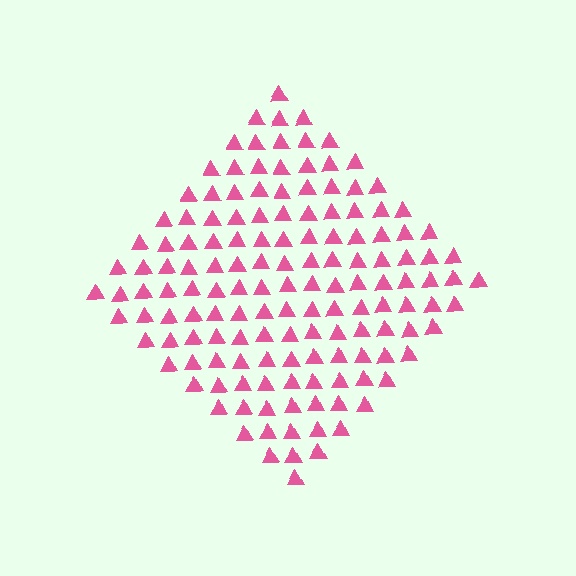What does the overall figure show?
The overall figure shows a diamond.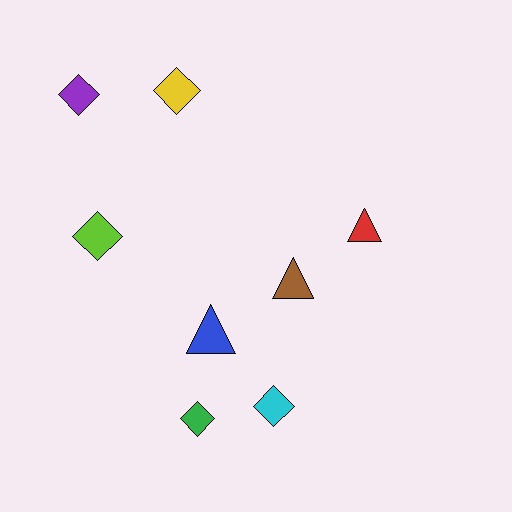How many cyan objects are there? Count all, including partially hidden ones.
There is 1 cyan object.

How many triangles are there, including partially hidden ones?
There are 3 triangles.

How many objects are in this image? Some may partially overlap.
There are 8 objects.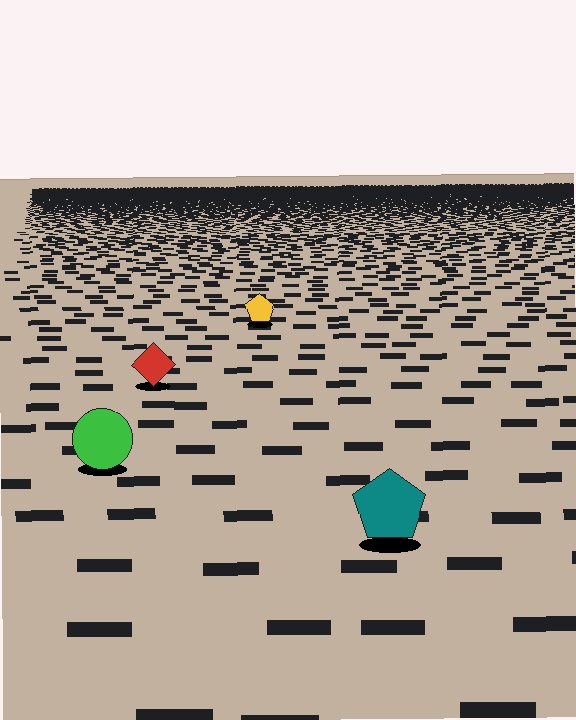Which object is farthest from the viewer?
The yellow pentagon is farthest from the viewer. It appears smaller and the ground texture around it is denser.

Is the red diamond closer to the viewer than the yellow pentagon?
Yes. The red diamond is closer — you can tell from the texture gradient: the ground texture is coarser near it.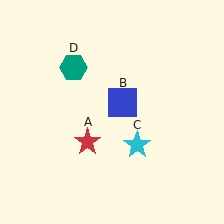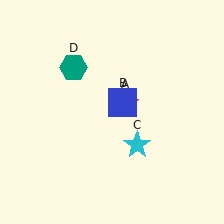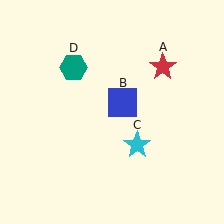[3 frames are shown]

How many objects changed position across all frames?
1 object changed position: red star (object A).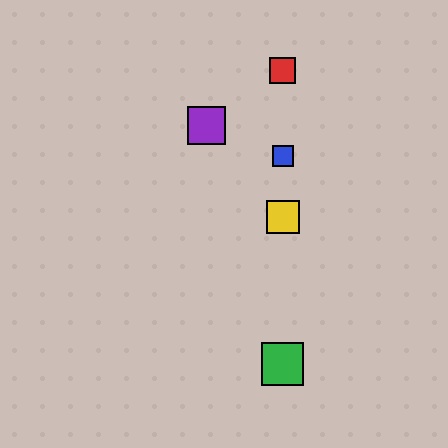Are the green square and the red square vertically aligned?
Yes, both are at x≈283.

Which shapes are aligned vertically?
The red square, the blue square, the green square, the yellow square are aligned vertically.